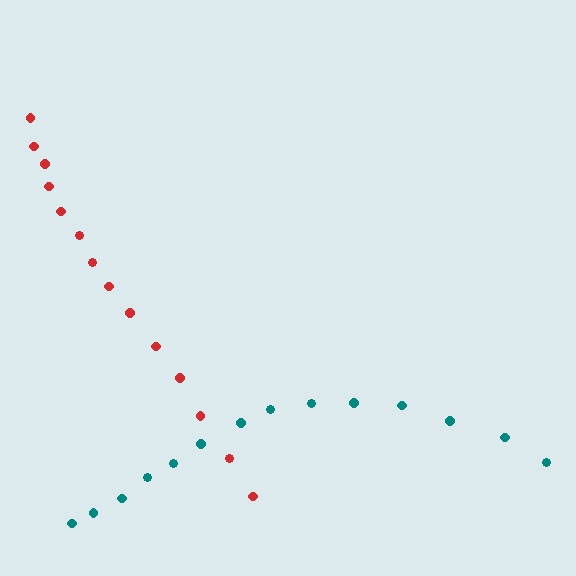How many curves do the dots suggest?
There are 2 distinct paths.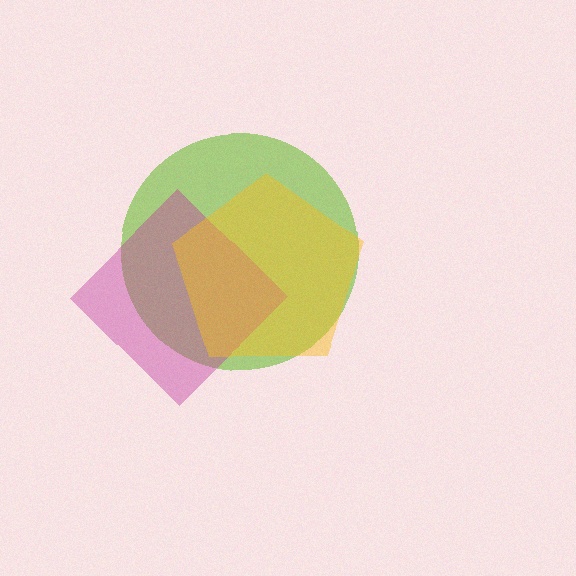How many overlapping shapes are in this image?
There are 3 overlapping shapes in the image.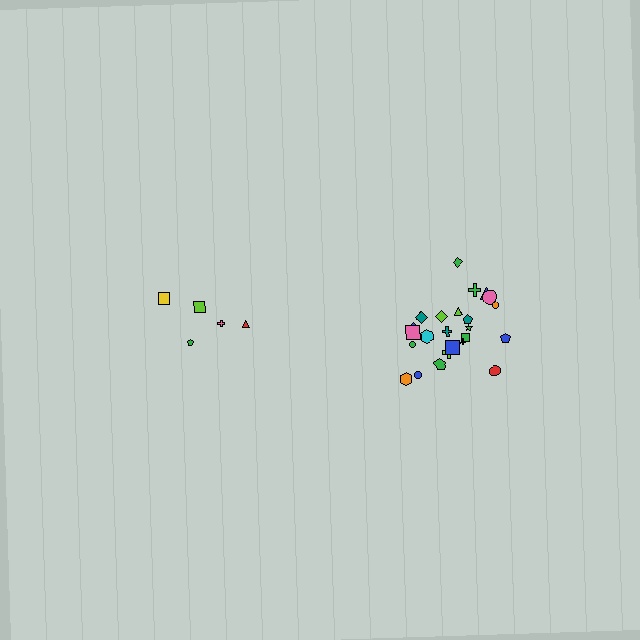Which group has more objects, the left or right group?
The right group.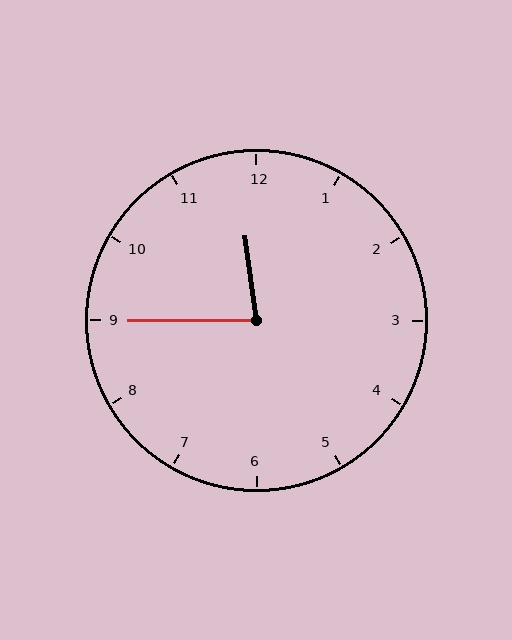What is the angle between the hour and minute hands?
Approximately 82 degrees.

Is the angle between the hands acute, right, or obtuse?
It is acute.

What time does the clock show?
11:45.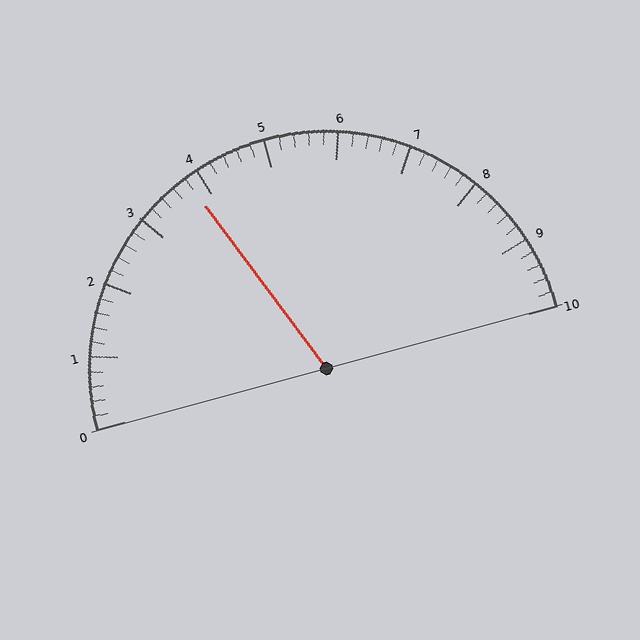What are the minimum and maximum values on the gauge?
The gauge ranges from 0 to 10.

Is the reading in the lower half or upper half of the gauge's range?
The reading is in the lower half of the range (0 to 10).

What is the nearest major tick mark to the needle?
The nearest major tick mark is 4.